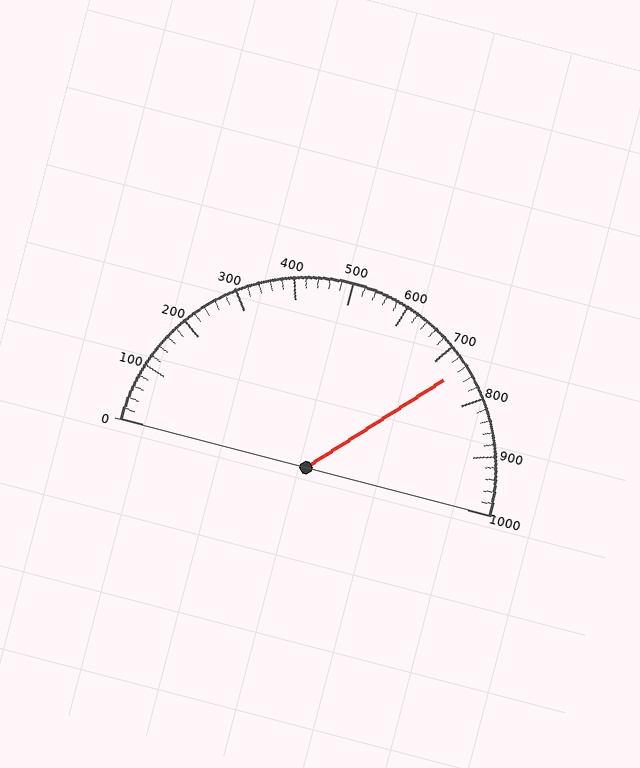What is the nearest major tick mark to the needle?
The nearest major tick mark is 700.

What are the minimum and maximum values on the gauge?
The gauge ranges from 0 to 1000.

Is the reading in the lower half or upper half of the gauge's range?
The reading is in the upper half of the range (0 to 1000).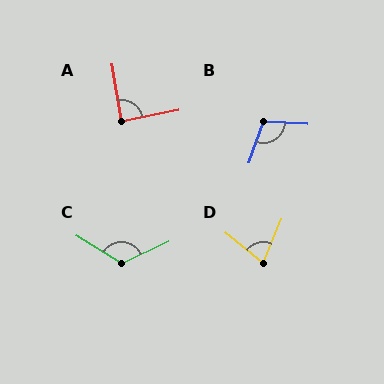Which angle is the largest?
C, at approximately 122 degrees.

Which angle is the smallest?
D, at approximately 73 degrees.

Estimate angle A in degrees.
Approximately 88 degrees.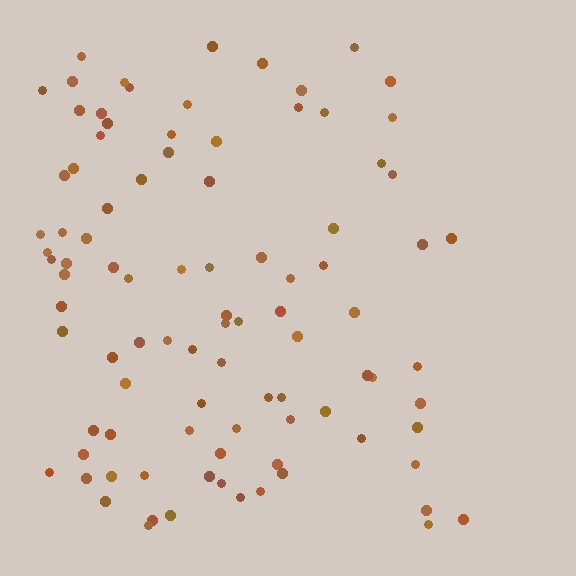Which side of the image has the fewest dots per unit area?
The right.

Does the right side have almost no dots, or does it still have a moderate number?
Still a moderate number, just noticeably fewer than the left.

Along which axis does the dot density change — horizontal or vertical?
Horizontal.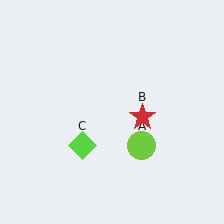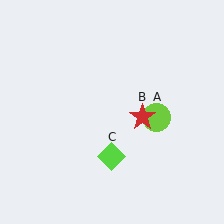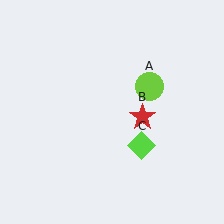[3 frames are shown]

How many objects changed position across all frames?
2 objects changed position: lime circle (object A), lime diamond (object C).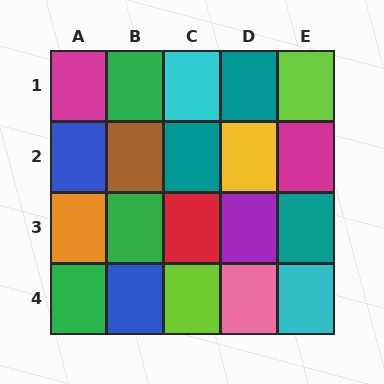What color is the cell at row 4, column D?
Pink.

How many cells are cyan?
2 cells are cyan.